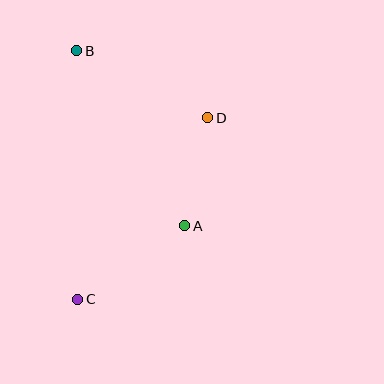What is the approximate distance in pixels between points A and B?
The distance between A and B is approximately 206 pixels.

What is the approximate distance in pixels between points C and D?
The distance between C and D is approximately 223 pixels.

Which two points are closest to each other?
Points A and D are closest to each other.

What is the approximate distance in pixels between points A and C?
The distance between A and C is approximately 130 pixels.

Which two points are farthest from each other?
Points B and C are farthest from each other.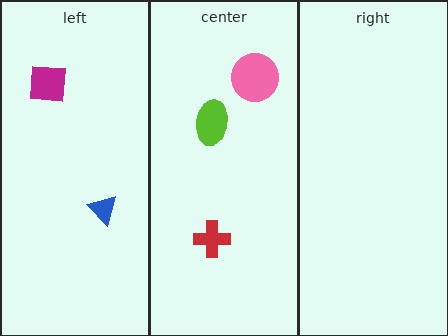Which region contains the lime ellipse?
The center region.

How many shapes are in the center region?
3.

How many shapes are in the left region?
2.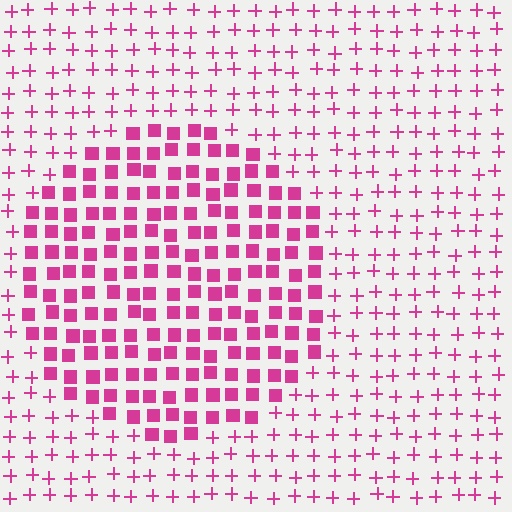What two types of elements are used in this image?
The image uses squares inside the circle region and plus signs outside it.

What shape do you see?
I see a circle.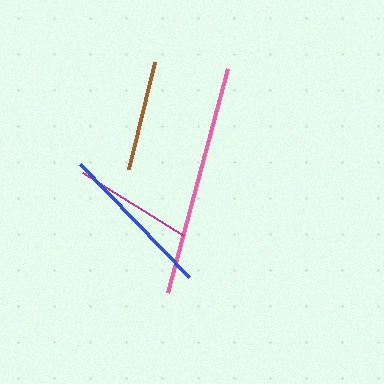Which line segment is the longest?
The pink line is the longest at approximately 232 pixels.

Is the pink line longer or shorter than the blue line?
The pink line is longer than the blue line.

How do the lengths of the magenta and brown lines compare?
The magenta and brown lines are approximately the same length.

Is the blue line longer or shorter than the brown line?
The blue line is longer than the brown line.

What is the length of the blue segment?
The blue segment is approximately 157 pixels long.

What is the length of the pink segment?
The pink segment is approximately 232 pixels long.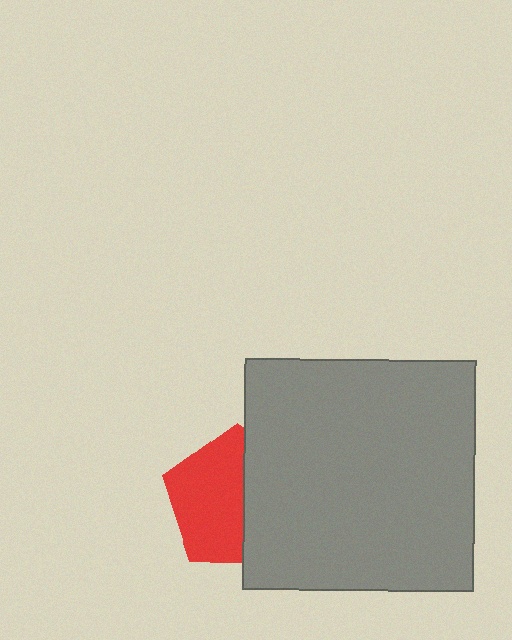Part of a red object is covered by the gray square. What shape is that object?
It is a pentagon.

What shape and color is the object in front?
The object in front is a gray square.